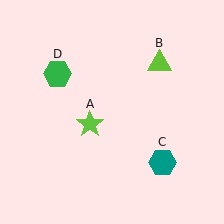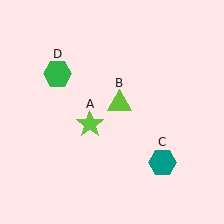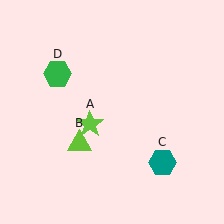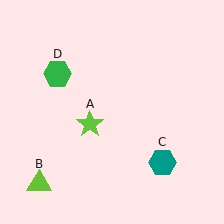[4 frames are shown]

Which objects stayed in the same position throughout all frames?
Lime star (object A) and teal hexagon (object C) and green hexagon (object D) remained stationary.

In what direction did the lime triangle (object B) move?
The lime triangle (object B) moved down and to the left.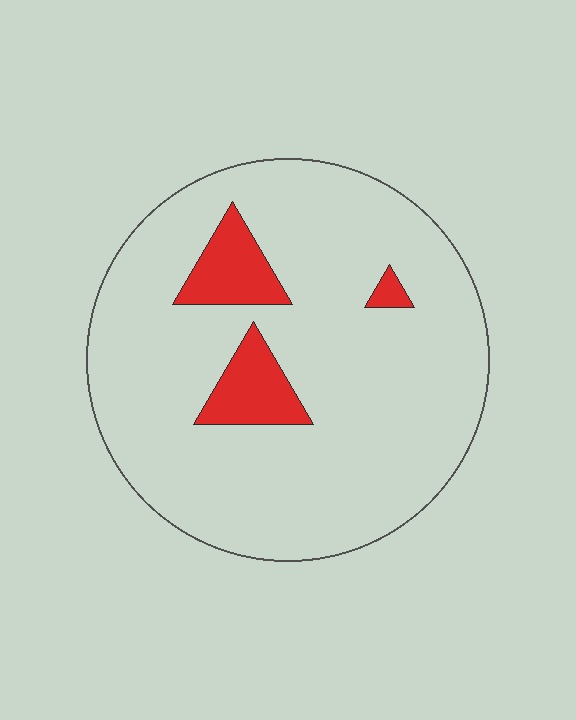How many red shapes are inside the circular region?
3.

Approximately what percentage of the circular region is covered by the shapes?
Approximately 10%.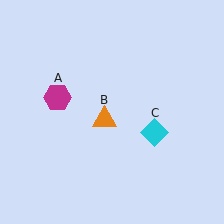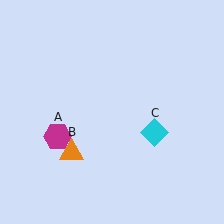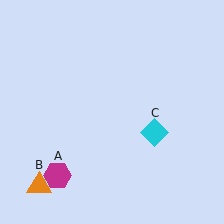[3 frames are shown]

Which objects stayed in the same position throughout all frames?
Cyan diamond (object C) remained stationary.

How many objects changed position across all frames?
2 objects changed position: magenta hexagon (object A), orange triangle (object B).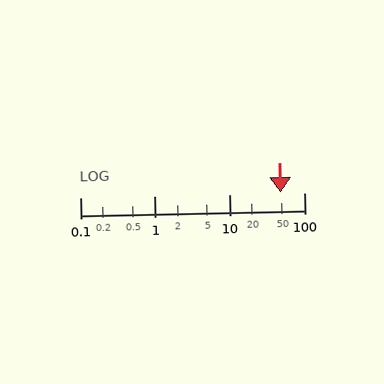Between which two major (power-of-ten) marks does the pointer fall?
The pointer is between 10 and 100.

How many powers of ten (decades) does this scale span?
The scale spans 3 decades, from 0.1 to 100.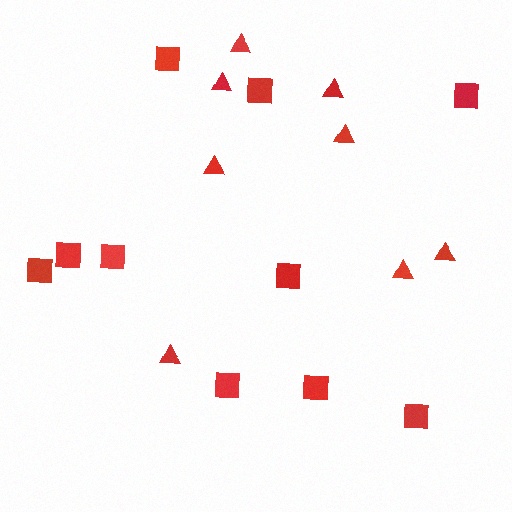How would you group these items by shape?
There are 2 groups: one group of squares (10) and one group of triangles (8).